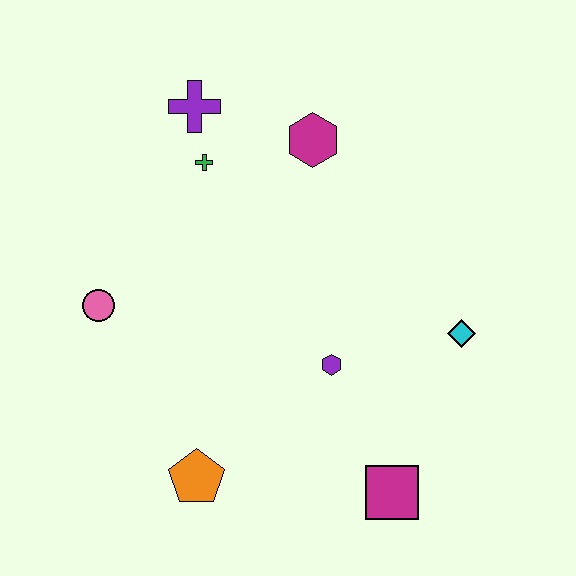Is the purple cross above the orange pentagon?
Yes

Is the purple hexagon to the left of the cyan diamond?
Yes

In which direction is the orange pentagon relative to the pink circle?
The orange pentagon is below the pink circle.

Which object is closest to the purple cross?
The green cross is closest to the purple cross.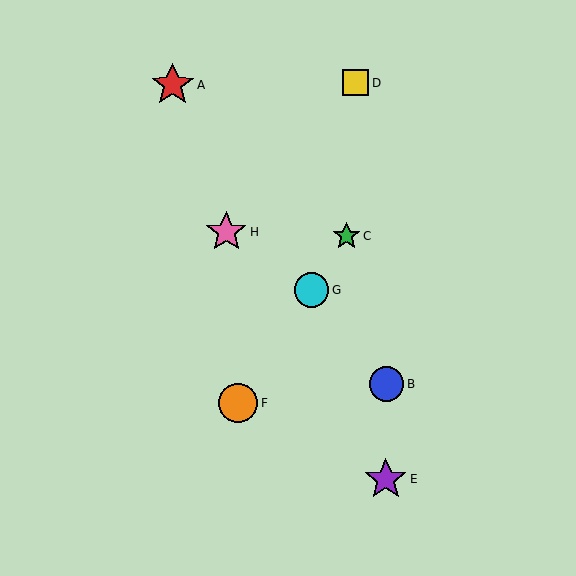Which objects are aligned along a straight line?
Objects C, F, G are aligned along a straight line.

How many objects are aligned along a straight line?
3 objects (C, F, G) are aligned along a straight line.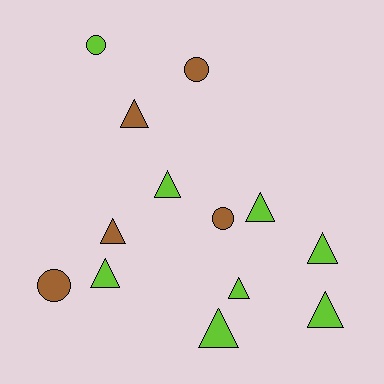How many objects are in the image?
There are 13 objects.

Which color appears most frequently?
Lime, with 8 objects.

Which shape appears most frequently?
Triangle, with 9 objects.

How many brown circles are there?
There are 3 brown circles.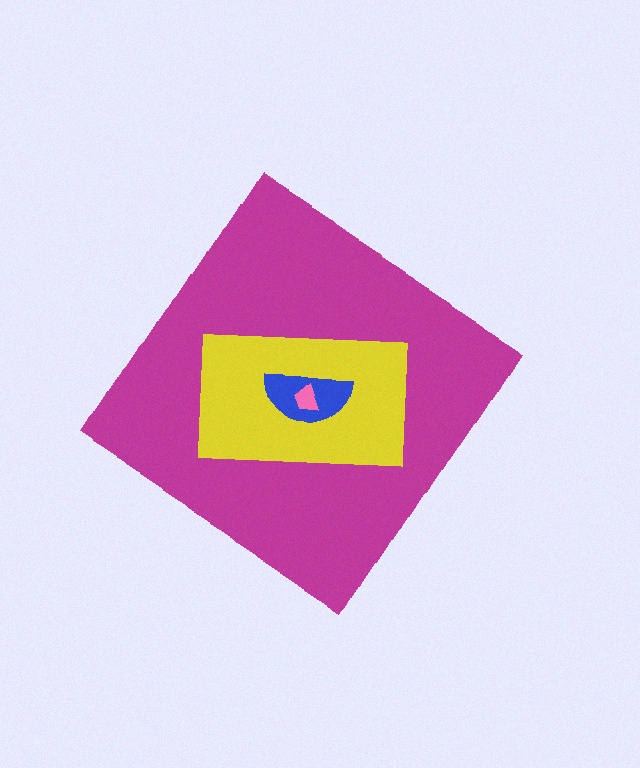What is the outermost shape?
The magenta diamond.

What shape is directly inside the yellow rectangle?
The blue semicircle.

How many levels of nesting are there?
4.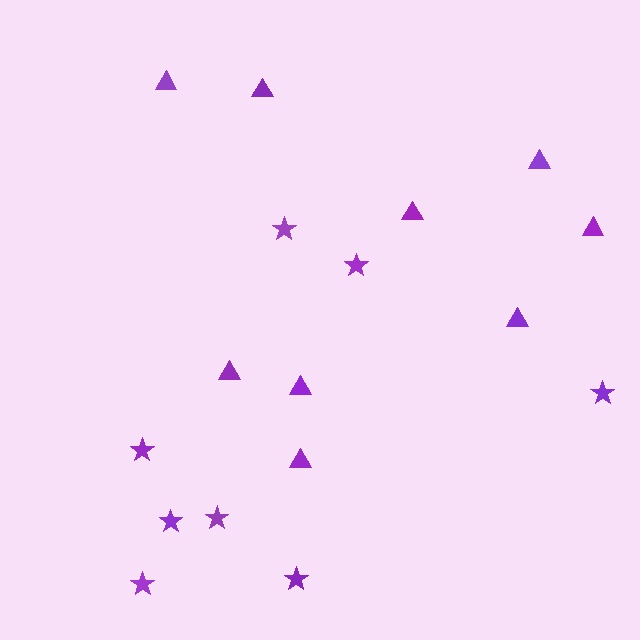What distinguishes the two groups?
There are 2 groups: one group of stars (8) and one group of triangles (9).